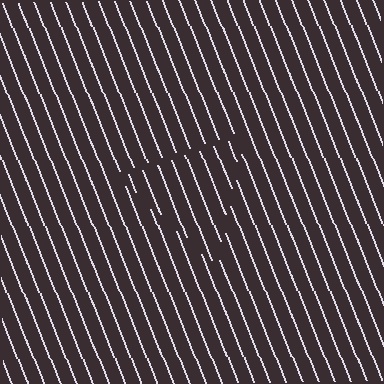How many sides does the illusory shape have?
3 sides — the line-ends trace a triangle.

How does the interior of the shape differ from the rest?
The interior of the shape contains the same grating, shifted by half a period — the contour is defined by the phase discontinuity where line-ends from the inner and outer gratings abut.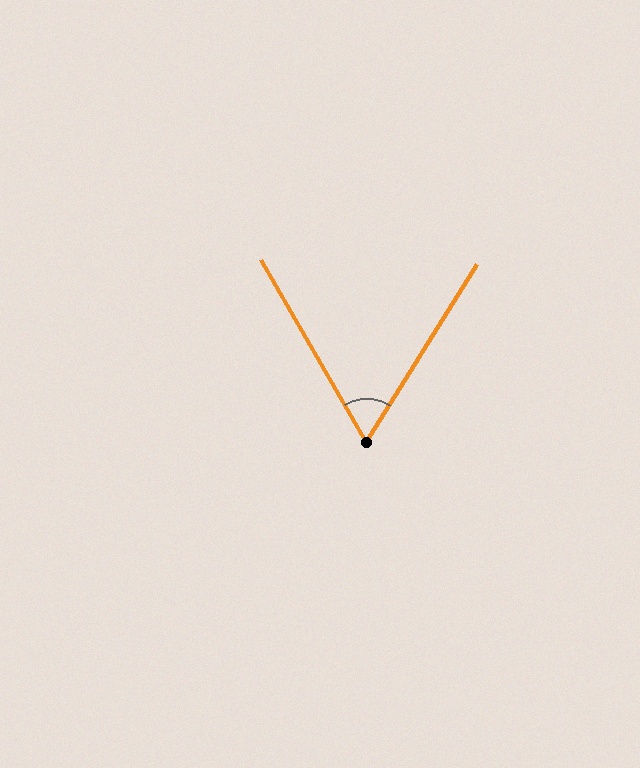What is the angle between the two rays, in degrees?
Approximately 62 degrees.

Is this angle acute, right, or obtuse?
It is acute.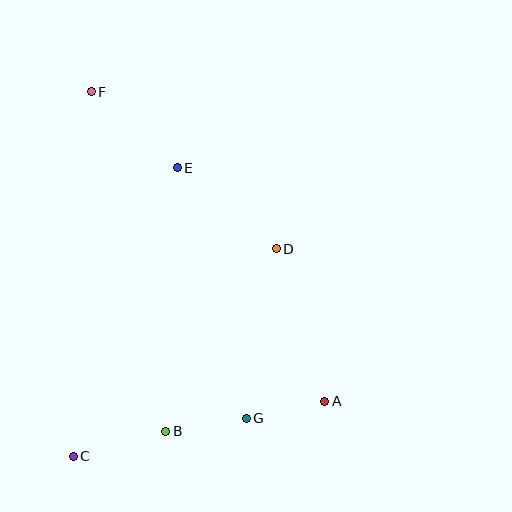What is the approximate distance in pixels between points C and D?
The distance between C and D is approximately 290 pixels.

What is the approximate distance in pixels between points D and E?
The distance between D and E is approximately 128 pixels.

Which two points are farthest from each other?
Points A and F are farthest from each other.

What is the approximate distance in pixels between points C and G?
The distance between C and G is approximately 177 pixels.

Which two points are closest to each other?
Points A and G are closest to each other.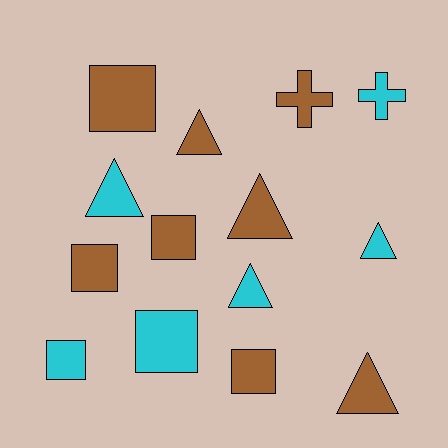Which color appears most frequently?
Brown, with 8 objects.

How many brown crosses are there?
There is 1 brown cross.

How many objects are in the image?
There are 14 objects.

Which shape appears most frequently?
Square, with 6 objects.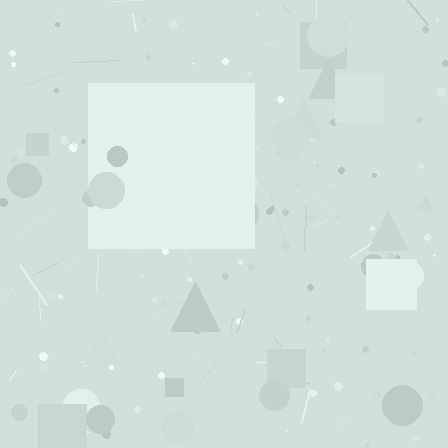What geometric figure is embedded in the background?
A square is embedded in the background.